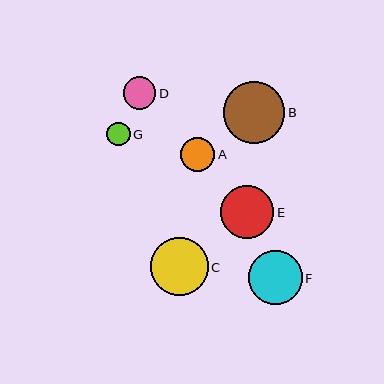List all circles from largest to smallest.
From largest to smallest: B, C, F, E, A, D, G.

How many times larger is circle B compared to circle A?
Circle B is approximately 1.8 times the size of circle A.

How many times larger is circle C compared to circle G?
Circle C is approximately 2.5 times the size of circle G.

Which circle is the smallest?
Circle G is the smallest with a size of approximately 23 pixels.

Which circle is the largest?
Circle B is the largest with a size of approximately 61 pixels.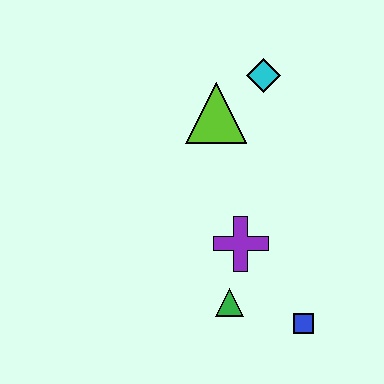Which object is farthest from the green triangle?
The cyan diamond is farthest from the green triangle.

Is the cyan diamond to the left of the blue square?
Yes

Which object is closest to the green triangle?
The purple cross is closest to the green triangle.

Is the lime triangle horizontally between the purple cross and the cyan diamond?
No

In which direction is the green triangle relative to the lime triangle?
The green triangle is below the lime triangle.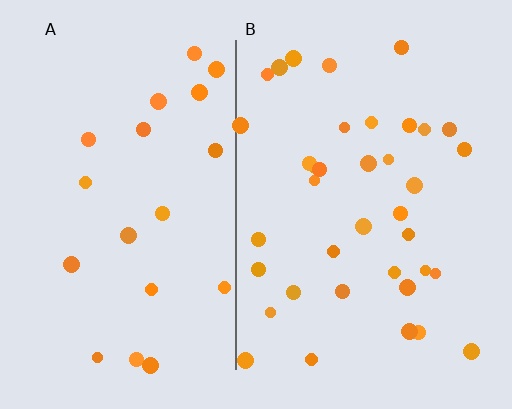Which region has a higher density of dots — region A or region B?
B (the right).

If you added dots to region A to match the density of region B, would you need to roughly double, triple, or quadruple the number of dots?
Approximately double.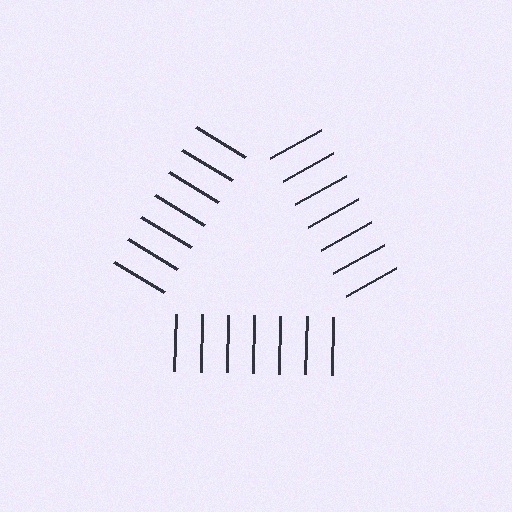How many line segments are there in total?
21 — 7 along each of the 3 edges.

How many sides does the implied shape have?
3 sides — the line-ends trace a triangle.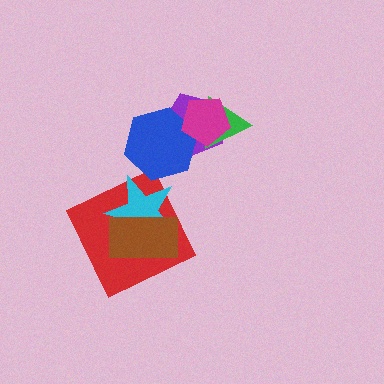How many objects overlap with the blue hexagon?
2 objects overlap with the blue hexagon.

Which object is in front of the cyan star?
The brown rectangle is in front of the cyan star.